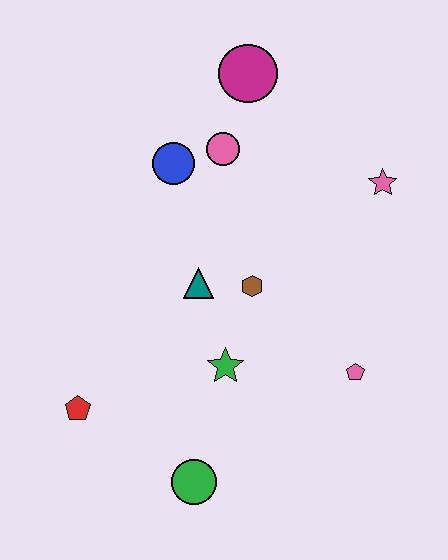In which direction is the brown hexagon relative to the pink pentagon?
The brown hexagon is to the left of the pink pentagon.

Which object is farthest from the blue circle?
The green circle is farthest from the blue circle.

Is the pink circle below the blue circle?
No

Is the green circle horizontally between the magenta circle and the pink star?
No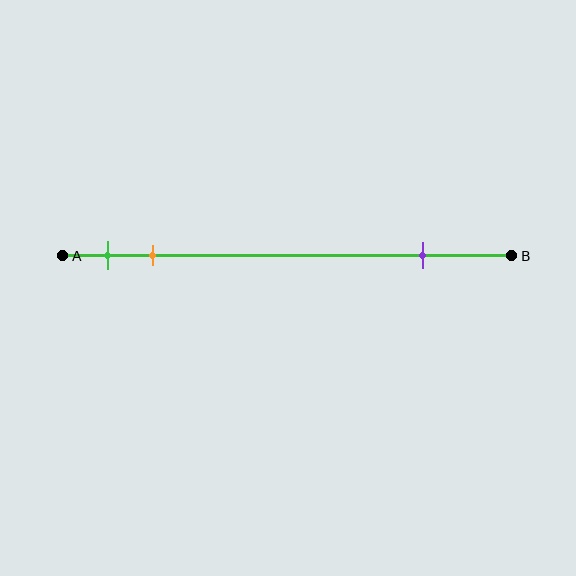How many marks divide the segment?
There are 3 marks dividing the segment.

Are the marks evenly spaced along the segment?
No, the marks are not evenly spaced.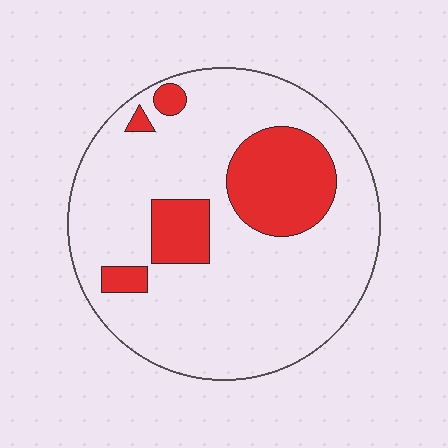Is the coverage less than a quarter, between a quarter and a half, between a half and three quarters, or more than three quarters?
Less than a quarter.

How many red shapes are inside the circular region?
5.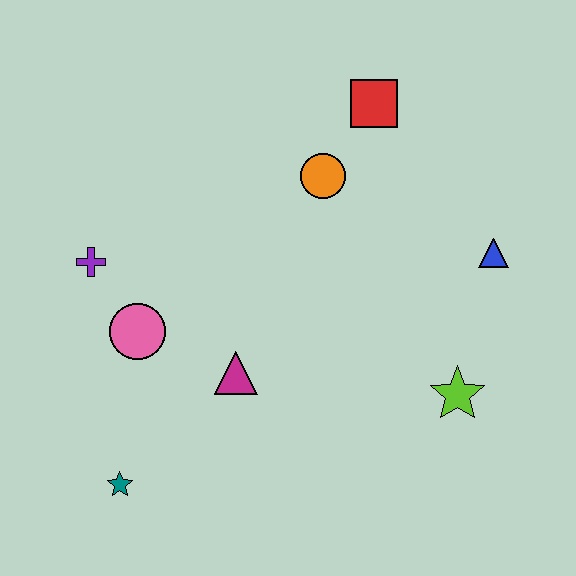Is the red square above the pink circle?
Yes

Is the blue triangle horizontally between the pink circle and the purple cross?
No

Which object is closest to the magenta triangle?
The pink circle is closest to the magenta triangle.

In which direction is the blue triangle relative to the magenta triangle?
The blue triangle is to the right of the magenta triangle.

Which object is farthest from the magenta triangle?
The red square is farthest from the magenta triangle.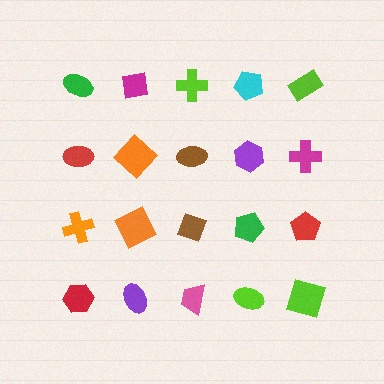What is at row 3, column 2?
An orange square.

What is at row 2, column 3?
A brown ellipse.